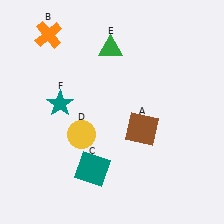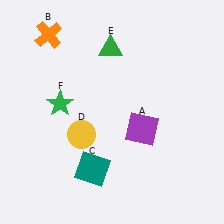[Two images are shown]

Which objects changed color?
A changed from brown to purple. F changed from teal to green.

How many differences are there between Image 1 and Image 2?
There are 2 differences between the two images.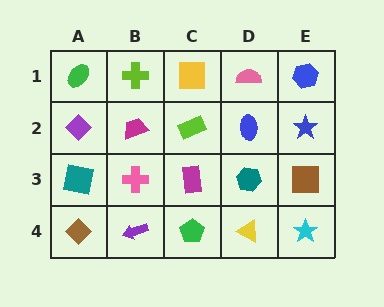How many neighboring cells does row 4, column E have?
2.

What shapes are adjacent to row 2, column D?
A pink semicircle (row 1, column D), a teal hexagon (row 3, column D), a lime rectangle (row 2, column C), a blue star (row 2, column E).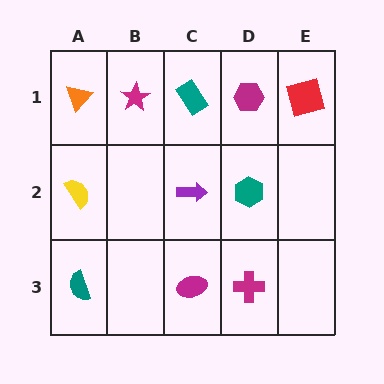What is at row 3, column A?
A teal semicircle.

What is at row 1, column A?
An orange triangle.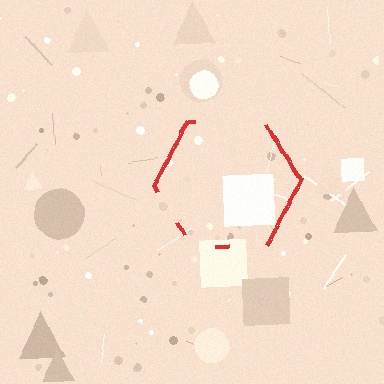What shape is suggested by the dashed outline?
The dashed outline suggests a hexagon.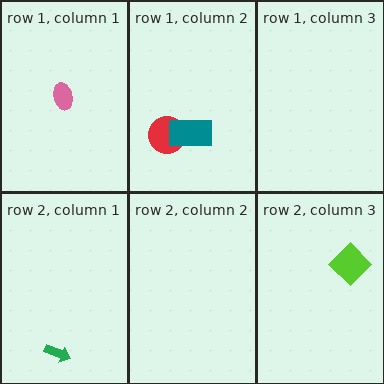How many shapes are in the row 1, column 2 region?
2.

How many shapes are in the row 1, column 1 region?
1.